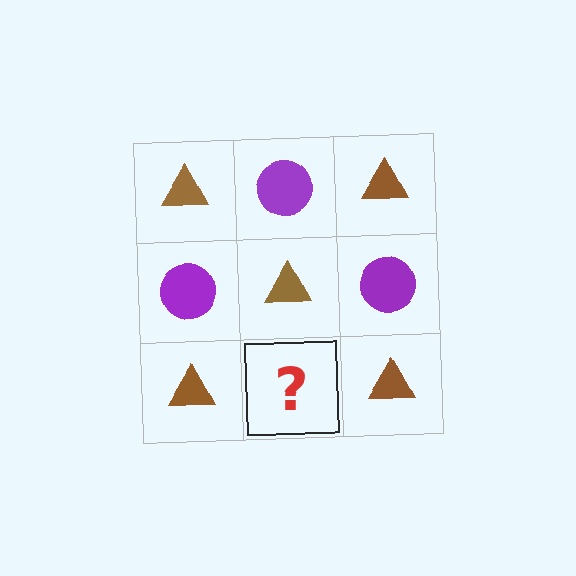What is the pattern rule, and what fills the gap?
The rule is that it alternates brown triangle and purple circle in a checkerboard pattern. The gap should be filled with a purple circle.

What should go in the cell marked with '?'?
The missing cell should contain a purple circle.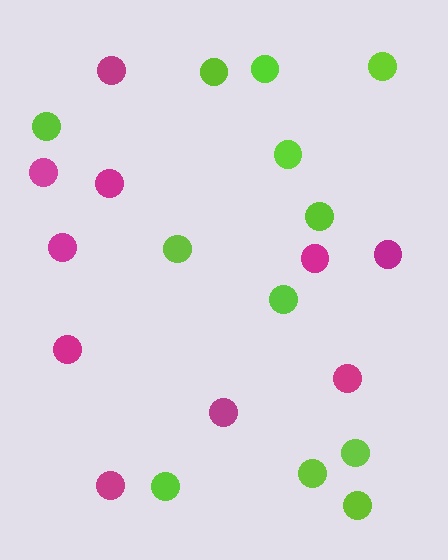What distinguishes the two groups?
There are 2 groups: one group of magenta circles (10) and one group of lime circles (12).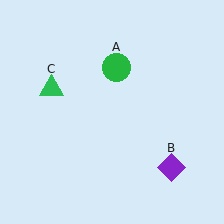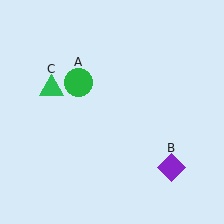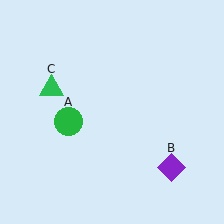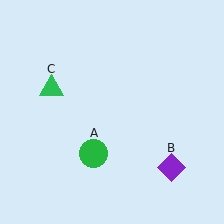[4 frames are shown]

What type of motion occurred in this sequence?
The green circle (object A) rotated counterclockwise around the center of the scene.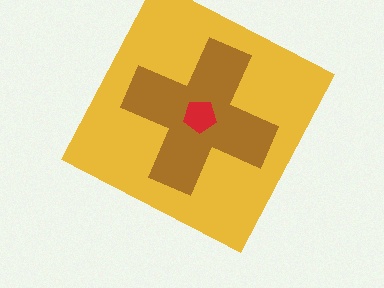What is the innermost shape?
The red pentagon.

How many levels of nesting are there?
3.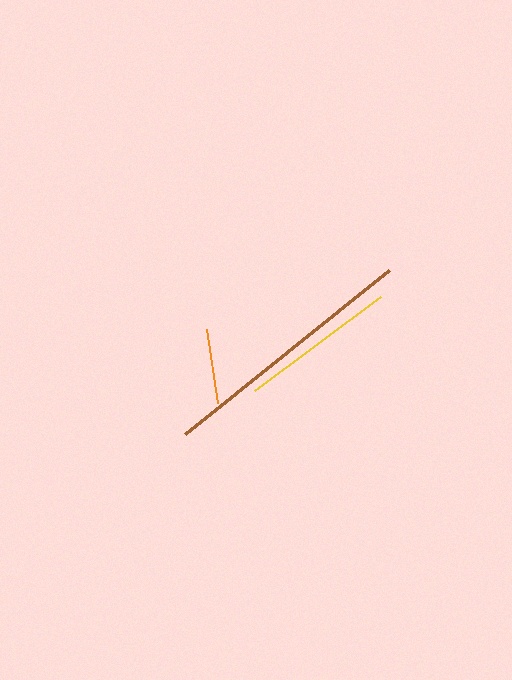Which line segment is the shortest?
The orange line is the shortest at approximately 75 pixels.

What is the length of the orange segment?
The orange segment is approximately 75 pixels long.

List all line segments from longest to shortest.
From longest to shortest: brown, yellow, orange.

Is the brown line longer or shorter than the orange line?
The brown line is longer than the orange line.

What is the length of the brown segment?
The brown segment is approximately 262 pixels long.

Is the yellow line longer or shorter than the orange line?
The yellow line is longer than the orange line.